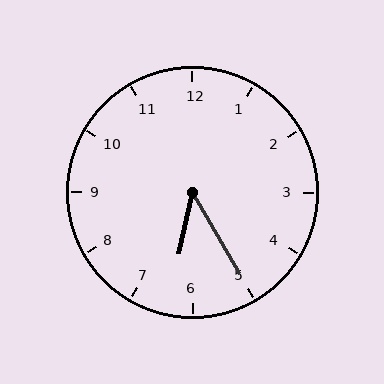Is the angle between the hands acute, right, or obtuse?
It is acute.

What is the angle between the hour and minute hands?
Approximately 42 degrees.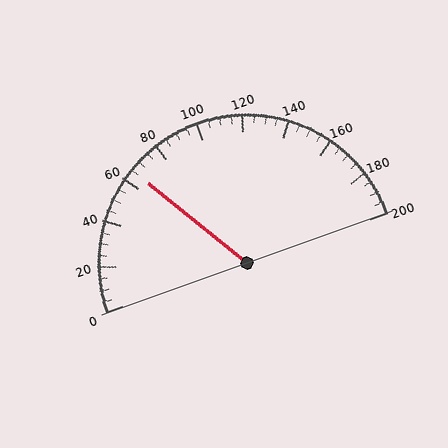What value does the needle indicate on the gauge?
The needle indicates approximately 65.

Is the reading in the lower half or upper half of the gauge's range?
The reading is in the lower half of the range (0 to 200).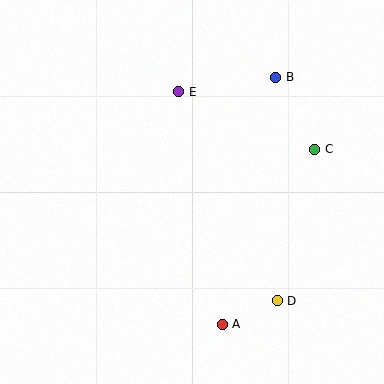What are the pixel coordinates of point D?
Point D is at (277, 301).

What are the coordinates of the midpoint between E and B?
The midpoint between E and B is at (227, 85).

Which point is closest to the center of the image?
Point E at (179, 92) is closest to the center.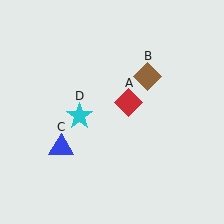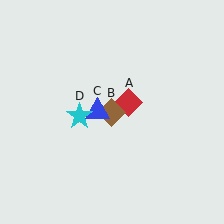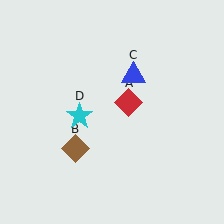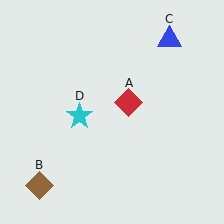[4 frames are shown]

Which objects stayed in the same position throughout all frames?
Red diamond (object A) and cyan star (object D) remained stationary.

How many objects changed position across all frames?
2 objects changed position: brown diamond (object B), blue triangle (object C).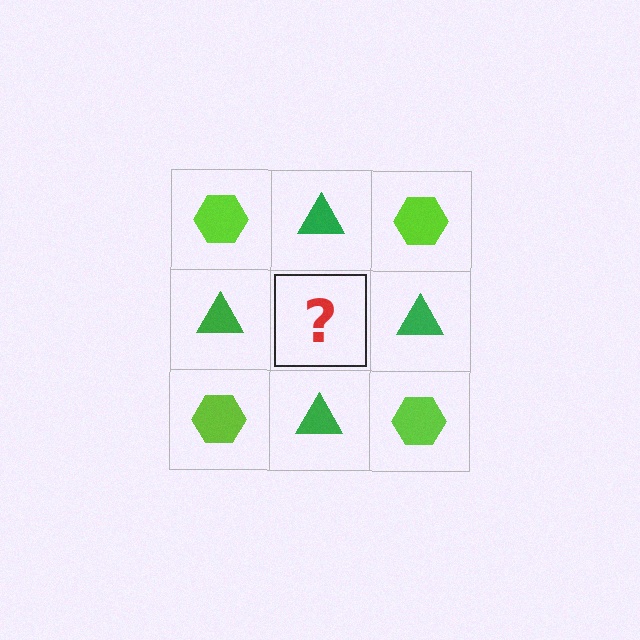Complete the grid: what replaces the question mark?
The question mark should be replaced with a lime hexagon.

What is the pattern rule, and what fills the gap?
The rule is that it alternates lime hexagon and green triangle in a checkerboard pattern. The gap should be filled with a lime hexagon.